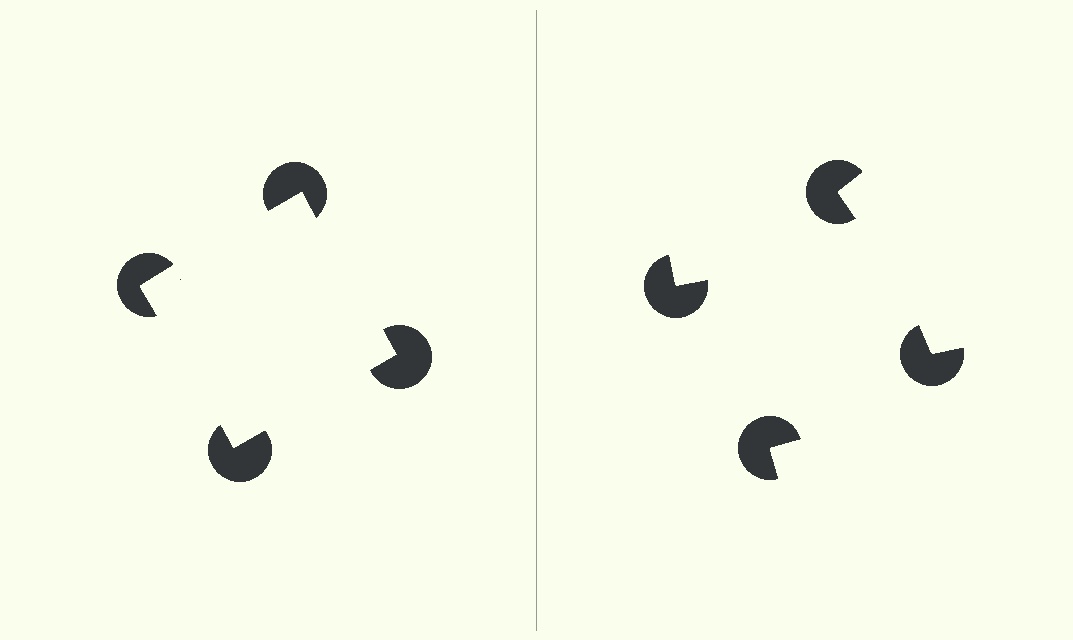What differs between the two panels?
The pac-man discs are positioned identically on both sides; only the wedge orientations differ. On the left they align to a square; on the right they are misaligned.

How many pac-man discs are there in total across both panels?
8 — 4 on each side.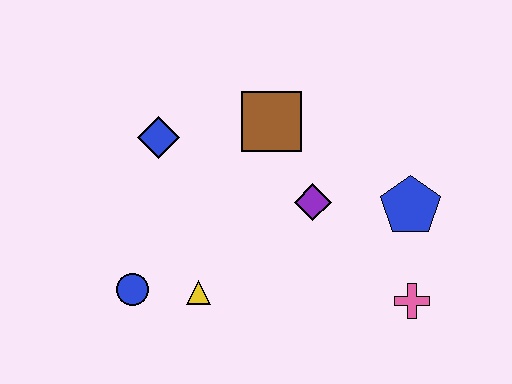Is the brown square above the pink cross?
Yes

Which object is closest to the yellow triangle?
The blue circle is closest to the yellow triangle.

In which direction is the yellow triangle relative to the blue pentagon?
The yellow triangle is to the left of the blue pentagon.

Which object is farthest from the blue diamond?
The pink cross is farthest from the blue diamond.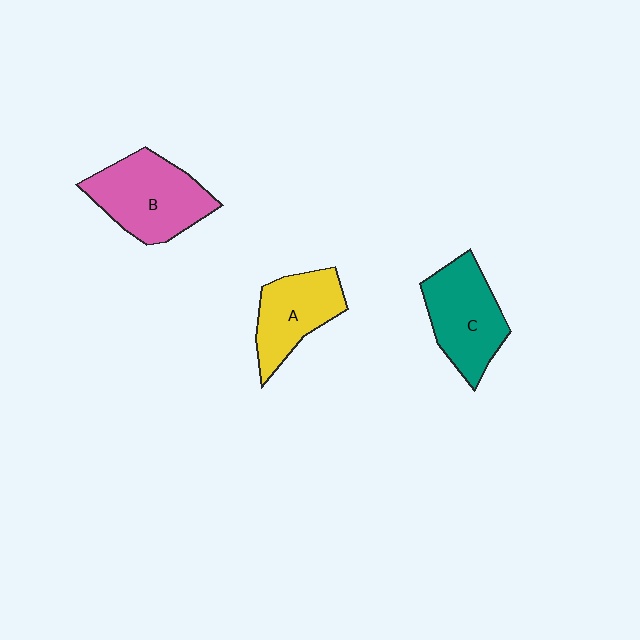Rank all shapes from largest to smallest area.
From largest to smallest: B (pink), C (teal), A (yellow).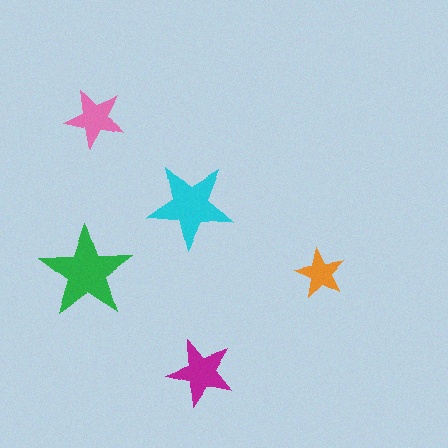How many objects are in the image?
There are 5 objects in the image.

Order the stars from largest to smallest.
the green one, the cyan one, the magenta one, the pink one, the orange one.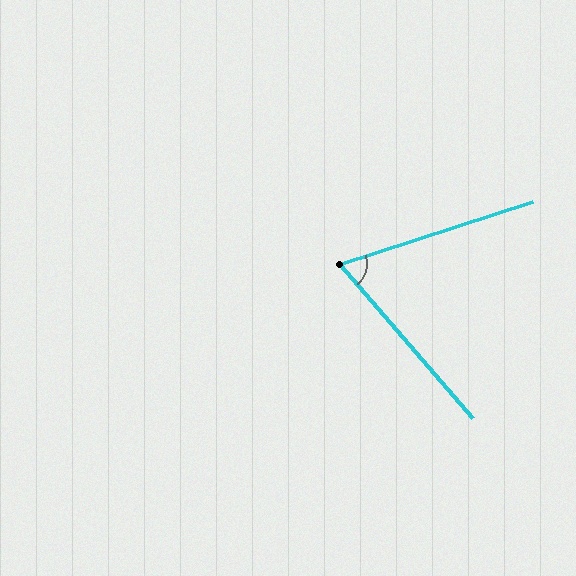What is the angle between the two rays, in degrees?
Approximately 67 degrees.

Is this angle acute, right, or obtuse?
It is acute.